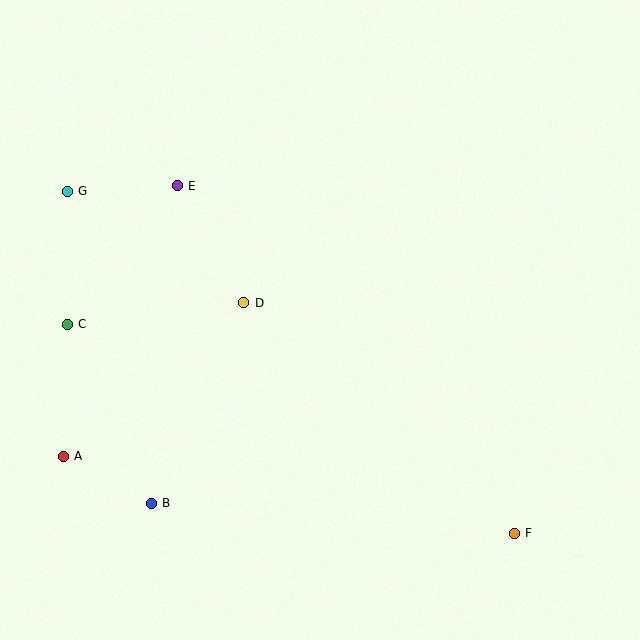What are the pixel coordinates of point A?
Point A is at (63, 456).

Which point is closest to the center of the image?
Point D at (244, 303) is closest to the center.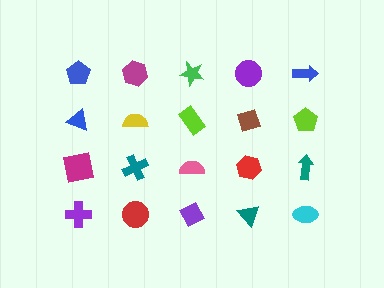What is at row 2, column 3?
A lime rectangle.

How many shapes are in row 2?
5 shapes.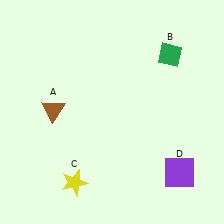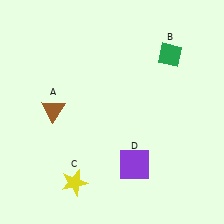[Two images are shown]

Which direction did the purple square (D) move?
The purple square (D) moved left.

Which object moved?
The purple square (D) moved left.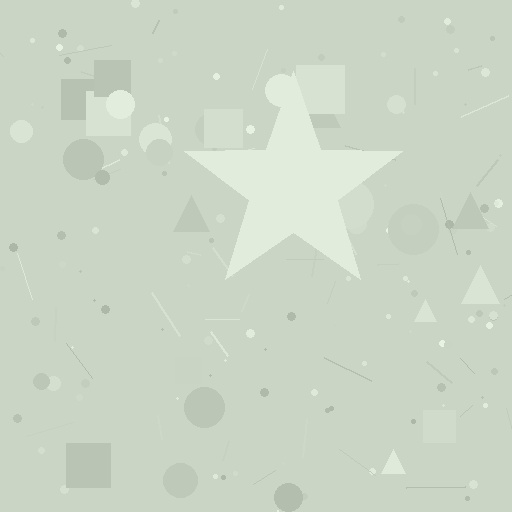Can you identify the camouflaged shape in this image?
The camouflaged shape is a star.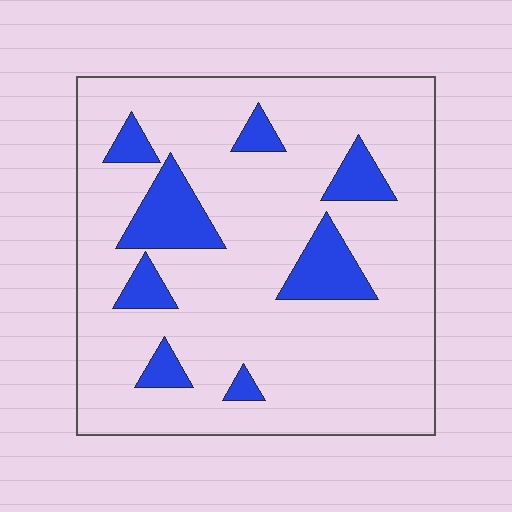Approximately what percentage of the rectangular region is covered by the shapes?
Approximately 15%.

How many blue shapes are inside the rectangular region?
8.